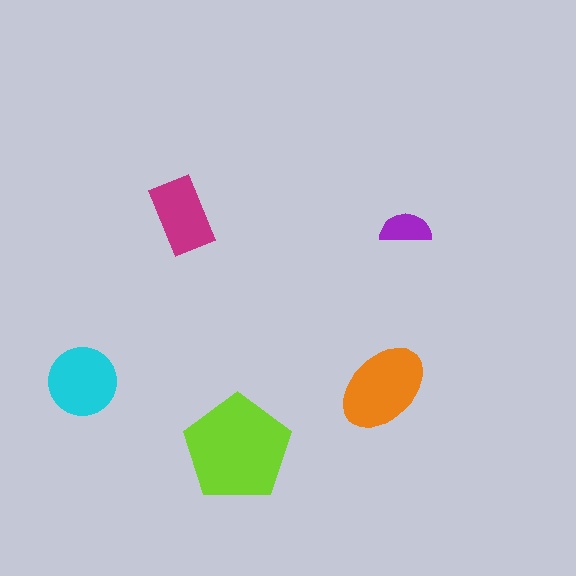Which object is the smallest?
The purple semicircle.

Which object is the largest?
The lime pentagon.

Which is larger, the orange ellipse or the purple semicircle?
The orange ellipse.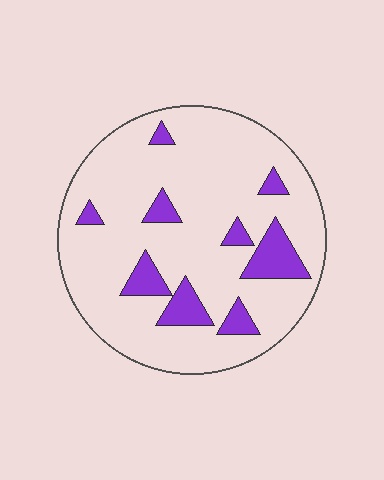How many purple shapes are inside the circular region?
9.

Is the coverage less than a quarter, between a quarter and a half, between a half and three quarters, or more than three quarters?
Less than a quarter.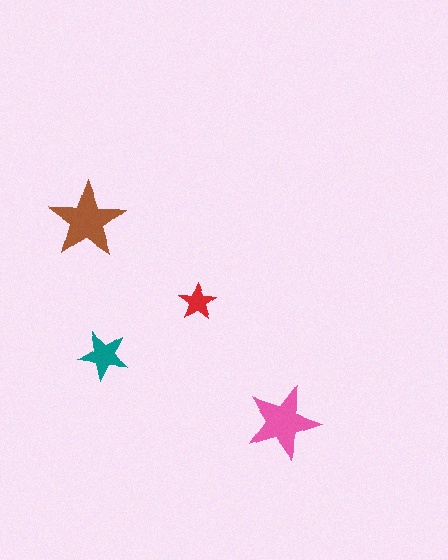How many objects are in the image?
There are 4 objects in the image.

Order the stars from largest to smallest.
the brown one, the pink one, the teal one, the red one.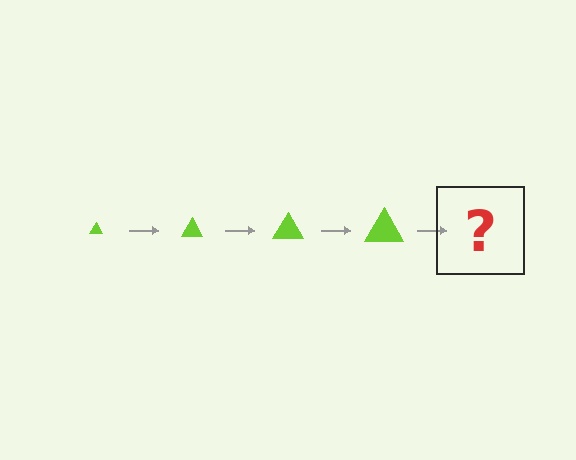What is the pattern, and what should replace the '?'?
The pattern is that the triangle gets progressively larger each step. The '?' should be a lime triangle, larger than the previous one.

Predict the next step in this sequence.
The next step is a lime triangle, larger than the previous one.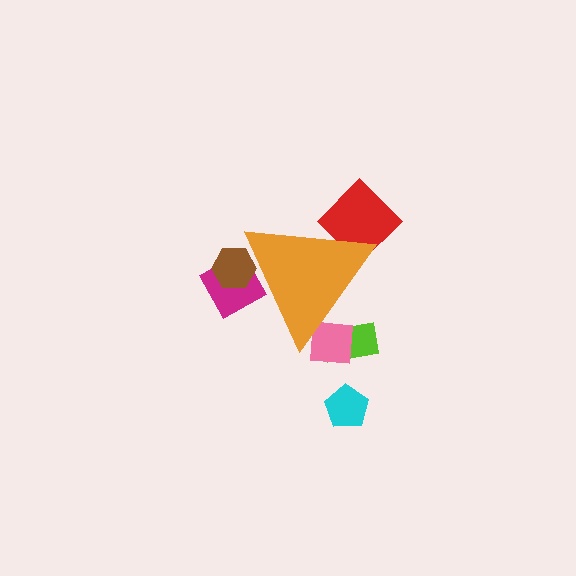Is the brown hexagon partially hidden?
Yes, the brown hexagon is partially hidden behind the orange triangle.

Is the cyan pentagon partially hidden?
No, the cyan pentagon is fully visible.